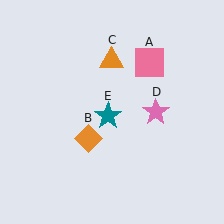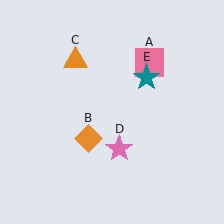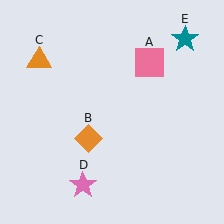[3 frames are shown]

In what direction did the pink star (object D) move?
The pink star (object D) moved down and to the left.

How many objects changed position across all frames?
3 objects changed position: orange triangle (object C), pink star (object D), teal star (object E).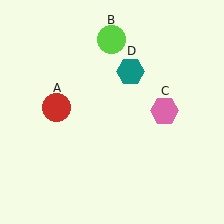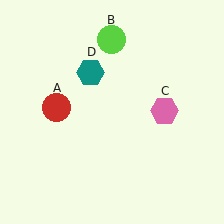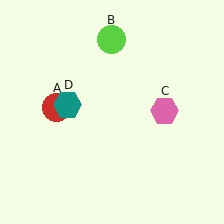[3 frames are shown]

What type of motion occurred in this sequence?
The teal hexagon (object D) rotated counterclockwise around the center of the scene.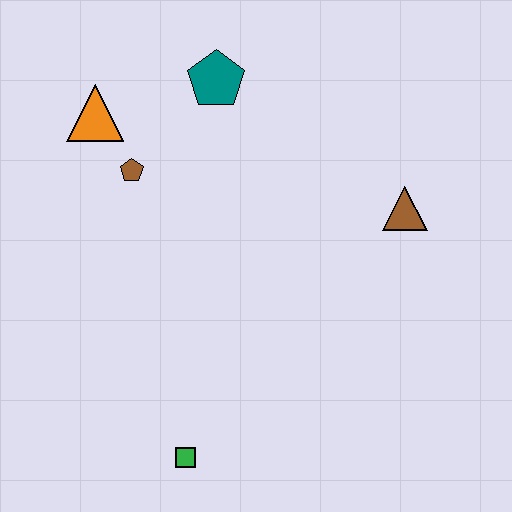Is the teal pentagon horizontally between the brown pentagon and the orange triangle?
No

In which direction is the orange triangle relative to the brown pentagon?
The orange triangle is above the brown pentagon.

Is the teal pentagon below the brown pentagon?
No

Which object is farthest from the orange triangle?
The green square is farthest from the orange triangle.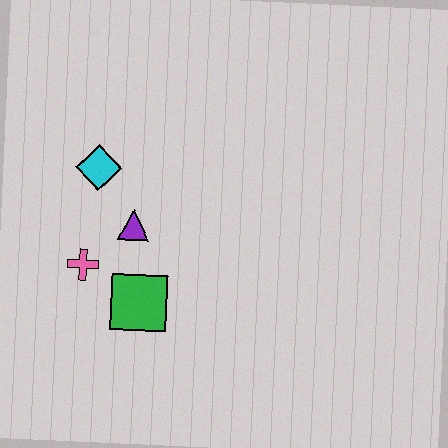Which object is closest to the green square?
The pink cross is closest to the green square.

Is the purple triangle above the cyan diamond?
No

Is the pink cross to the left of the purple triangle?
Yes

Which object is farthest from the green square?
The cyan diamond is farthest from the green square.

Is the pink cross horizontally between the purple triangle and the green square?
No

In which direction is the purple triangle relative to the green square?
The purple triangle is above the green square.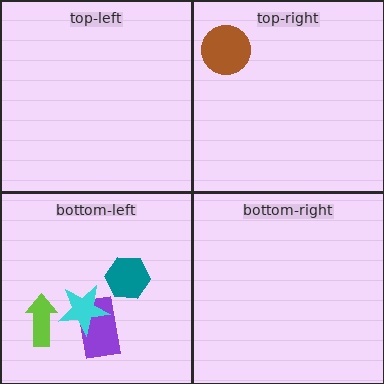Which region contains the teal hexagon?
The bottom-left region.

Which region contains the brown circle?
The top-right region.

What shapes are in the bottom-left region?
The purple rectangle, the cyan star, the lime arrow, the teal hexagon.